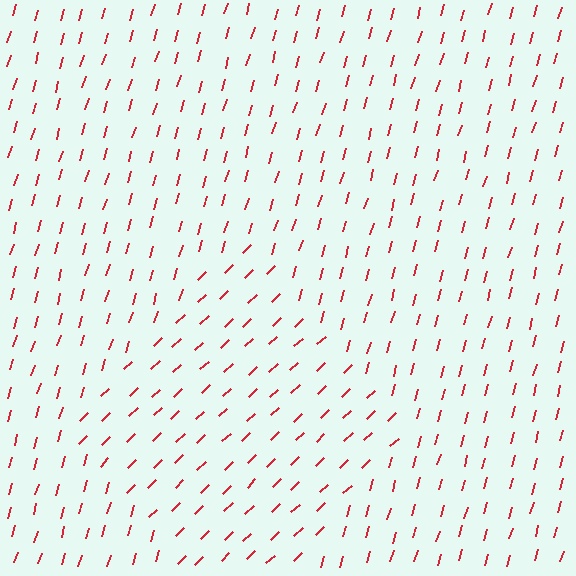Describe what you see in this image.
The image is filled with small red line segments. A diamond region in the image has lines oriented differently from the surrounding lines, creating a visible texture boundary.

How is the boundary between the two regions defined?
The boundary is defined purely by a change in line orientation (approximately 30 degrees difference). All lines are the same color and thickness.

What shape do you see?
I see a diamond.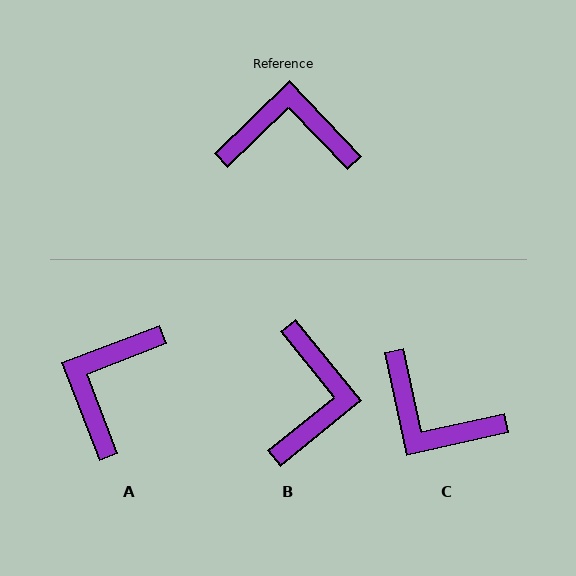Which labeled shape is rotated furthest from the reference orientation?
C, about 148 degrees away.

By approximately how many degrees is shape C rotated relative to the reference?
Approximately 148 degrees counter-clockwise.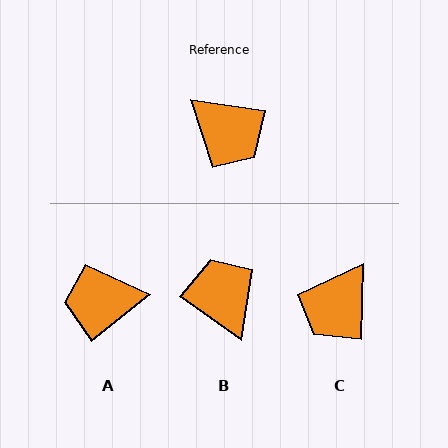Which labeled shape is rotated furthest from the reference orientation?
B, about 153 degrees away.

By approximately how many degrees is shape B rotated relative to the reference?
Approximately 153 degrees counter-clockwise.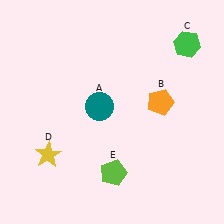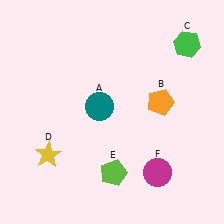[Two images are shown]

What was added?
A magenta circle (F) was added in Image 2.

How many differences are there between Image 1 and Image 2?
There is 1 difference between the two images.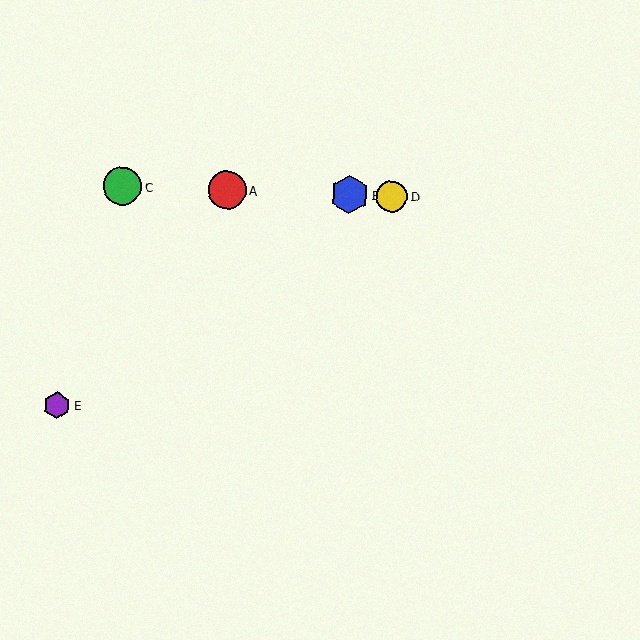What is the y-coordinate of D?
Object D is at y≈196.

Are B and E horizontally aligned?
No, B is at y≈195 and E is at y≈405.